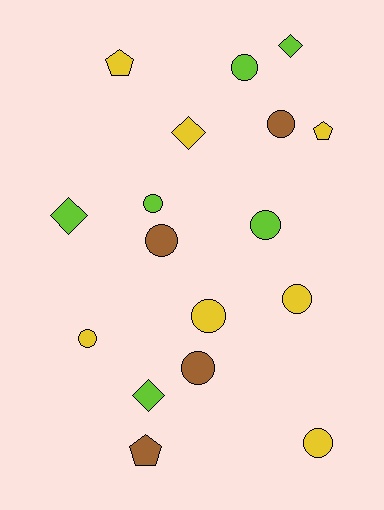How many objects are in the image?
There are 17 objects.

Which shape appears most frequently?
Circle, with 10 objects.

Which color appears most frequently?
Yellow, with 7 objects.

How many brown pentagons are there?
There is 1 brown pentagon.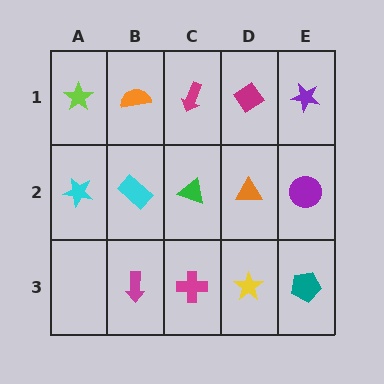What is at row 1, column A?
A lime star.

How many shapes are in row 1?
5 shapes.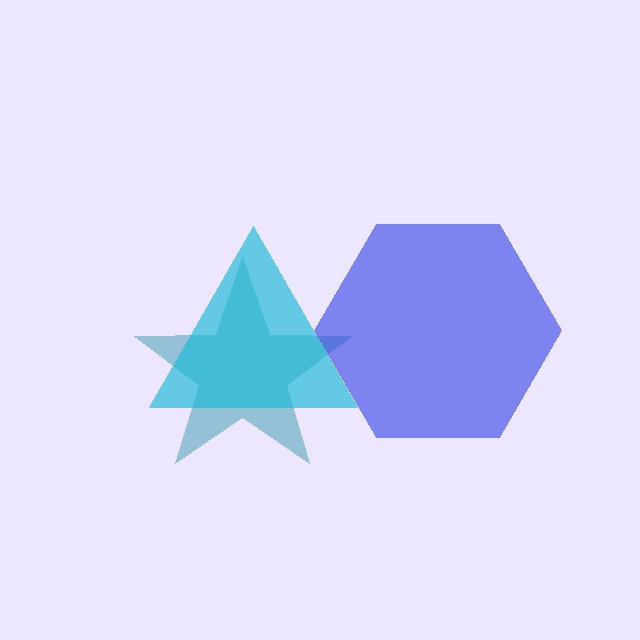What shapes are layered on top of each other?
The layered shapes are: a teal star, a cyan triangle, a blue hexagon.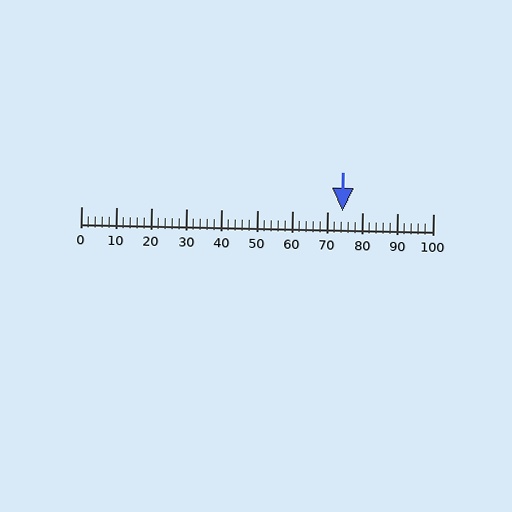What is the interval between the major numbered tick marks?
The major tick marks are spaced 10 units apart.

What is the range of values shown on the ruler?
The ruler shows values from 0 to 100.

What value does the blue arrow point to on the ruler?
The blue arrow points to approximately 74.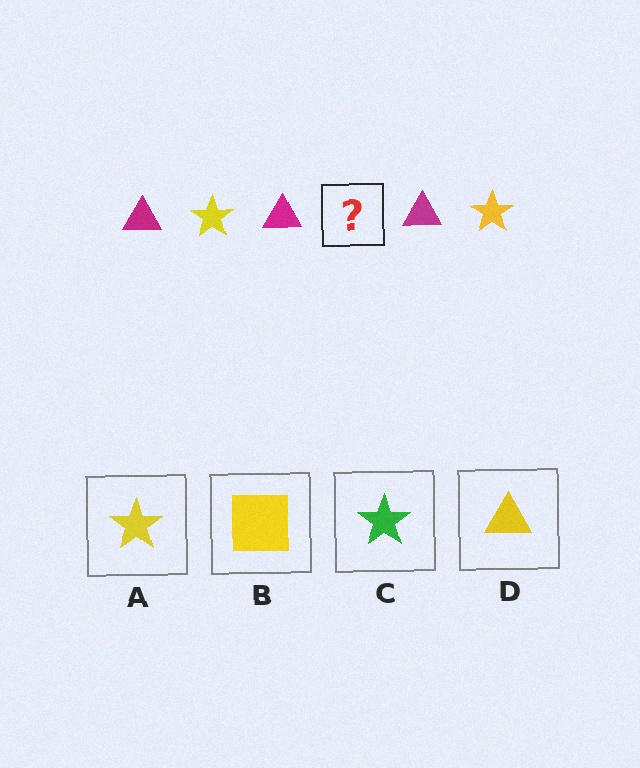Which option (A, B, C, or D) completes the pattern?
A.